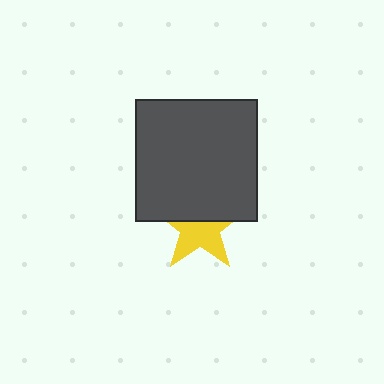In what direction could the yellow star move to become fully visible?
The yellow star could move down. That would shift it out from behind the dark gray square entirely.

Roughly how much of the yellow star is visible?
About half of it is visible (roughly 55%).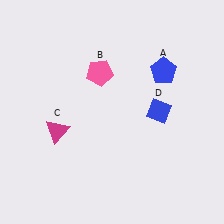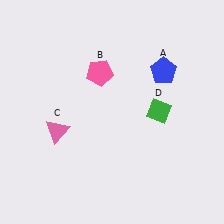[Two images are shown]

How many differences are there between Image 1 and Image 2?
There are 2 differences between the two images.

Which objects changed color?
C changed from magenta to pink. D changed from blue to green.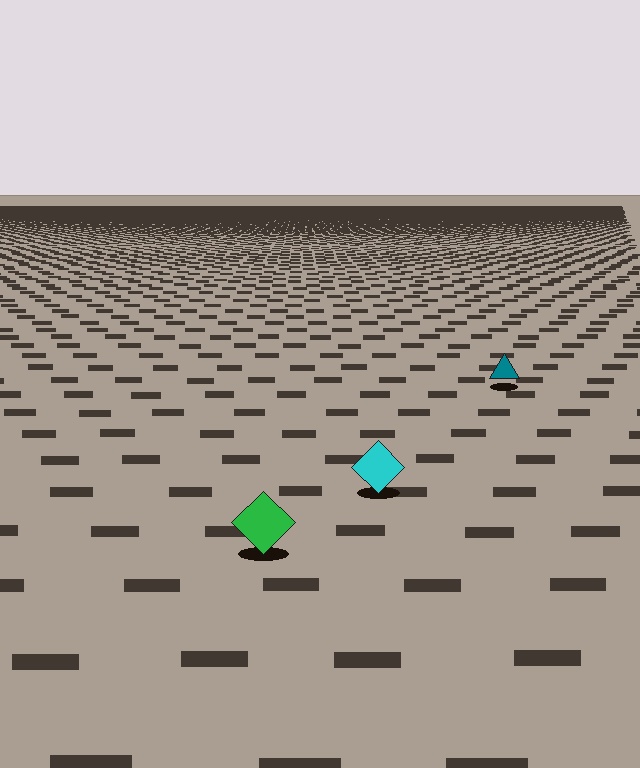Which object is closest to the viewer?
The green diamond is closest. The texture marks near it are larger and more spread out.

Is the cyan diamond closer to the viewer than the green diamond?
No. The green diamond is closer — you can tell from the texture gradient: the ground texture is coarser near it.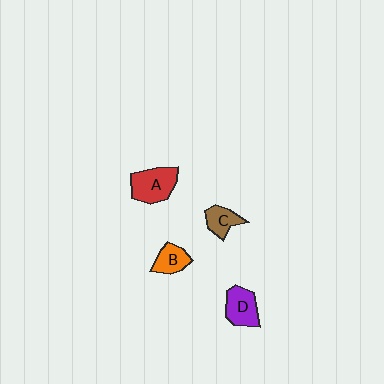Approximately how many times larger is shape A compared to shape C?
Approximately 1.7 times.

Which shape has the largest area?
Shape A (red).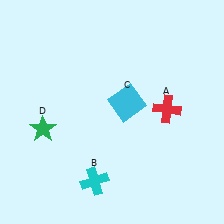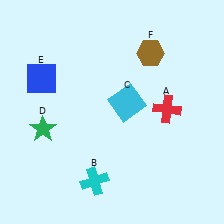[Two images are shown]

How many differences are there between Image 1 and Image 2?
There are 2 differences between the two images.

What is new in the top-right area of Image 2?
A brown hexagon (F) was added in the top-right area of Image 2.